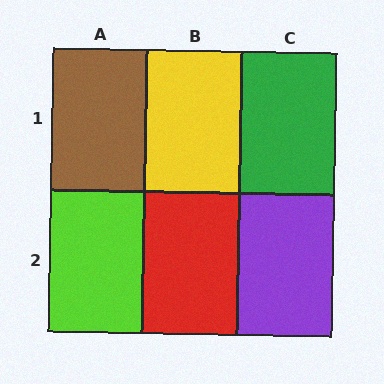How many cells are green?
1 cell is green.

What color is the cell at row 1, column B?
Yellow.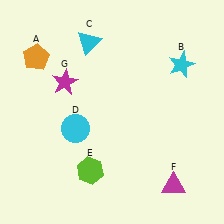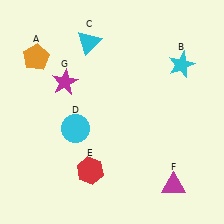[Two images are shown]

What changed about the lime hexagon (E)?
In Image 1, E is lime. In Image 2, it changed to red.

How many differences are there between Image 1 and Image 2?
There is 1 difference between the two images.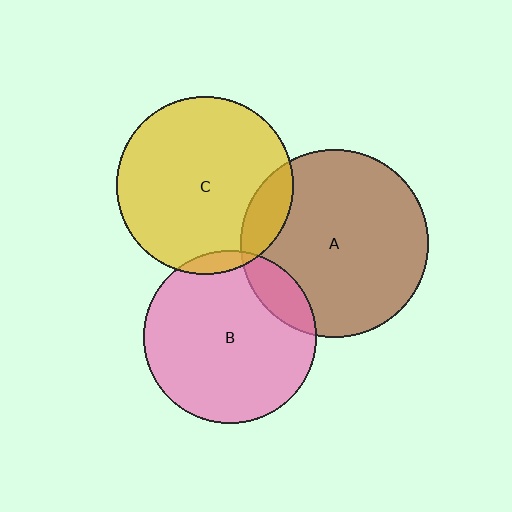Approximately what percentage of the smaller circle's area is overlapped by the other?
Approximately 5%.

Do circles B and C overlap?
Yes.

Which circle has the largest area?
Circle A (brown).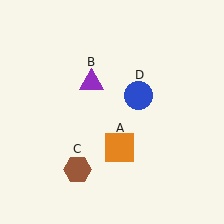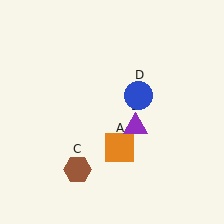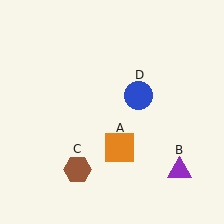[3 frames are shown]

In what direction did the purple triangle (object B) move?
The purple triangle (object B) moved down and to the right.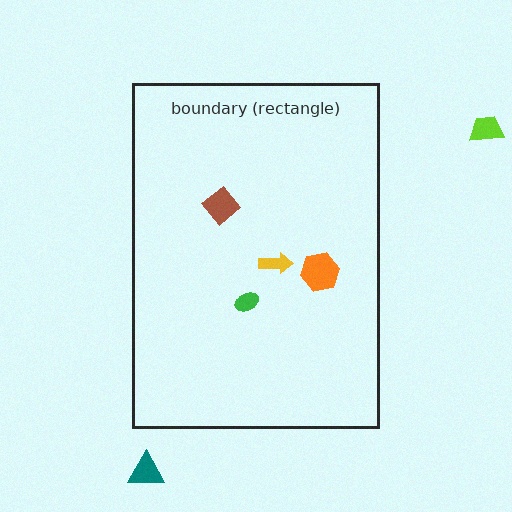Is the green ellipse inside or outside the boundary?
Inside.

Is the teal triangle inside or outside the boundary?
Outside.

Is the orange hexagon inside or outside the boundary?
Inside.